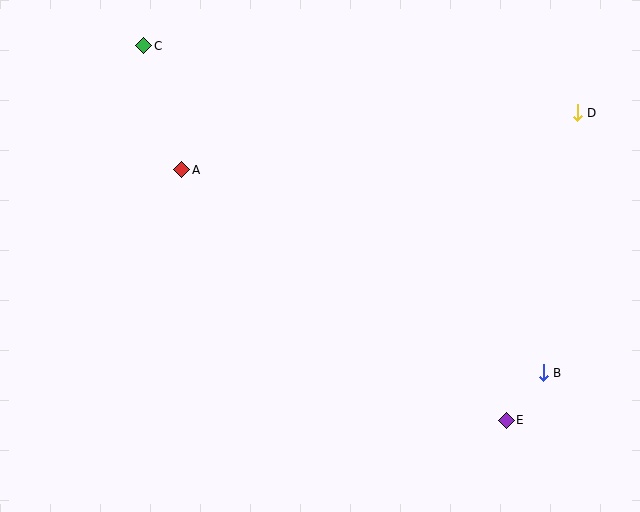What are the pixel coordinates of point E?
Point E is at (506, 420).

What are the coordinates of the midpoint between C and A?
The midpoint between C and A is at (163, 108).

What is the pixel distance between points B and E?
The distance between B and E is 60 pixels.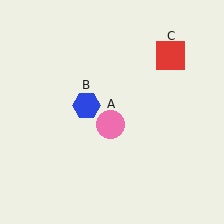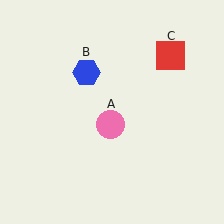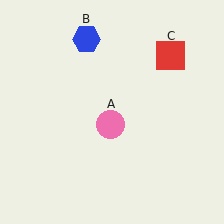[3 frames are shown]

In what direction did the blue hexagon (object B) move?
The blue hexagon (object B) moved up.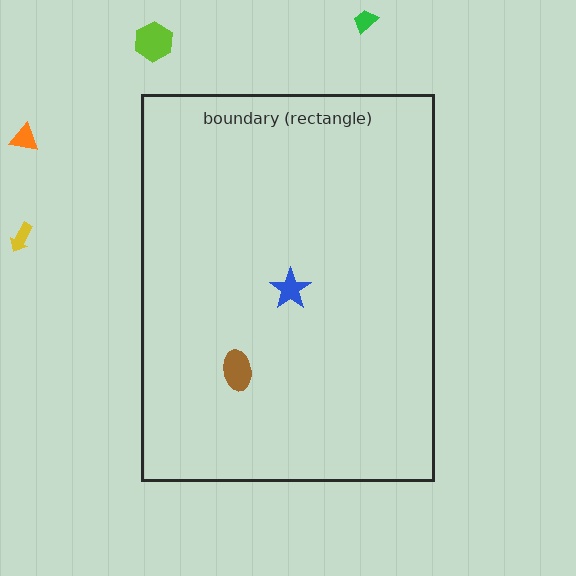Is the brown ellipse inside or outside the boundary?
Inside.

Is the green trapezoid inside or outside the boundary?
Outside.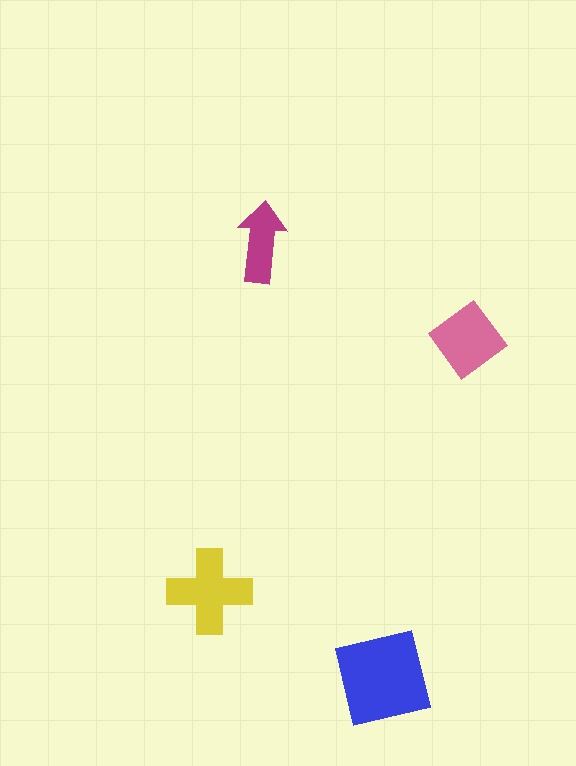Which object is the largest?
The blue square.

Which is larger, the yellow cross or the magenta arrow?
The yellow cross.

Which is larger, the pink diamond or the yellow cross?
The yellow cross.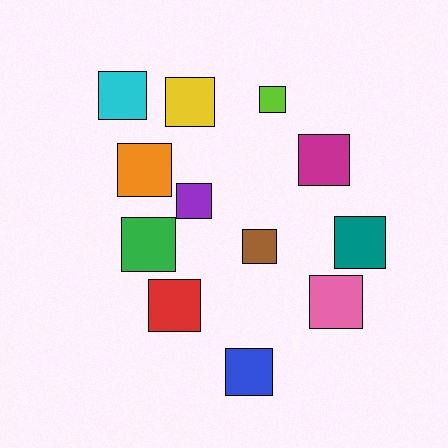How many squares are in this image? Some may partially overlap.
There are 12 squares.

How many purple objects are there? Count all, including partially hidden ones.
There is 1 purple object.